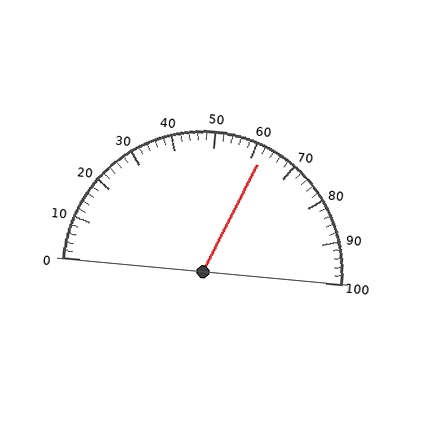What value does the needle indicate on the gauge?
The needle indicates approximately 62.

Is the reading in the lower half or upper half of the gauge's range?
The reading is in the upper half of the range (0 to 100).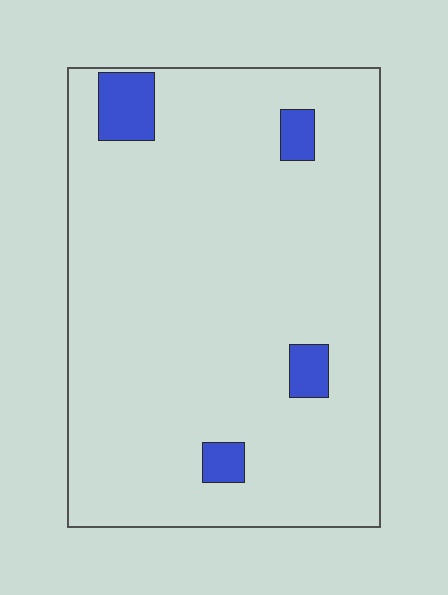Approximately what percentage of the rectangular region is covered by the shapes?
Approximately 5%.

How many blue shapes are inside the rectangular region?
4.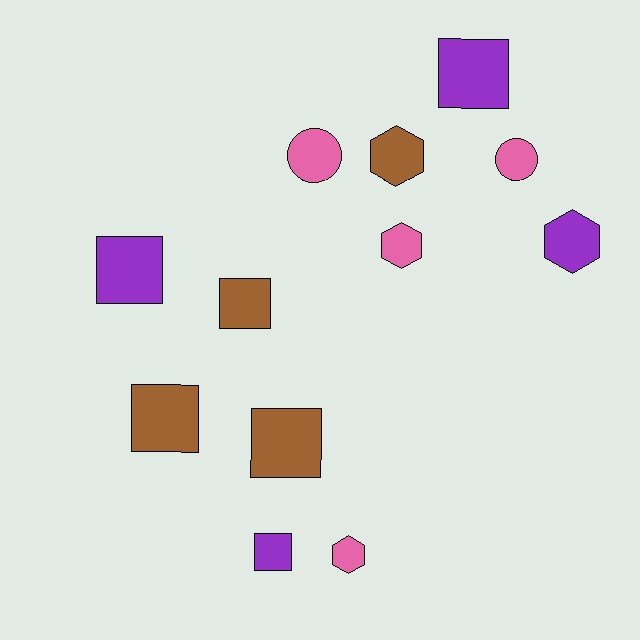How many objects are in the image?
There are 12 objects.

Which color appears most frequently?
Brown, with 4 objects.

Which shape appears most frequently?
Square, with 6 objects.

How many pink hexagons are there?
There are 2 pink hexagons.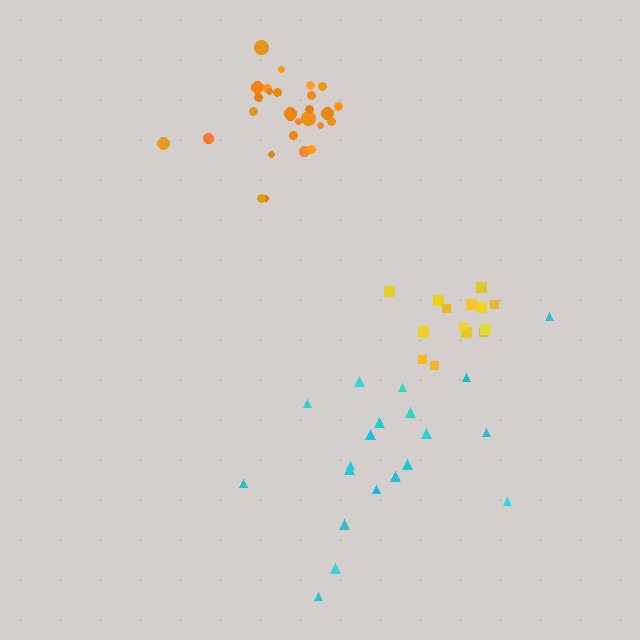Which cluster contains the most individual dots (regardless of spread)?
Orange (28).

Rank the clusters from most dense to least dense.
yellow, orange, cyan.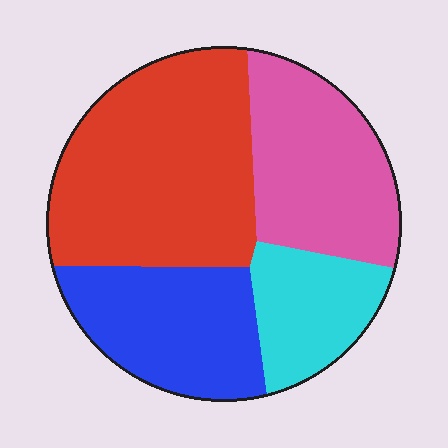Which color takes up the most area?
Red, at roughly 40%.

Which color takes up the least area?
Cyan, at roughly 15%.